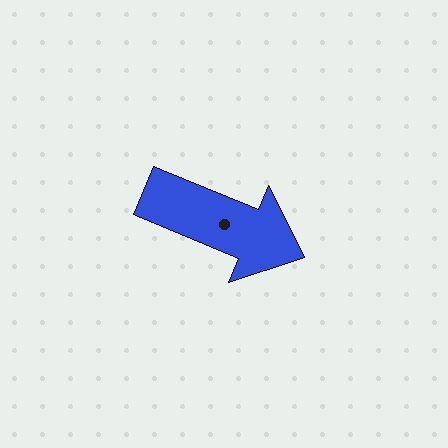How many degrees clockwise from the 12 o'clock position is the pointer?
Approximately 113 degrees.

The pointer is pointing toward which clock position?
Roughly 4 o'clock.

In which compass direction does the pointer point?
Southeast.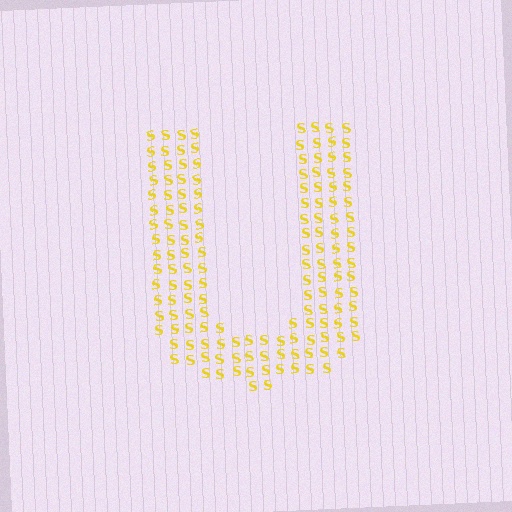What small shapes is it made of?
It is made of small letter S's.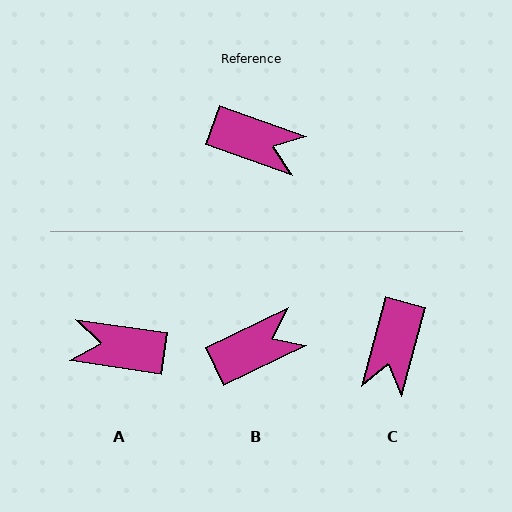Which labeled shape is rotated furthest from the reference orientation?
A, about 169 degrees away.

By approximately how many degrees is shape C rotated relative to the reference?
Approximately 85 degrees clockwise.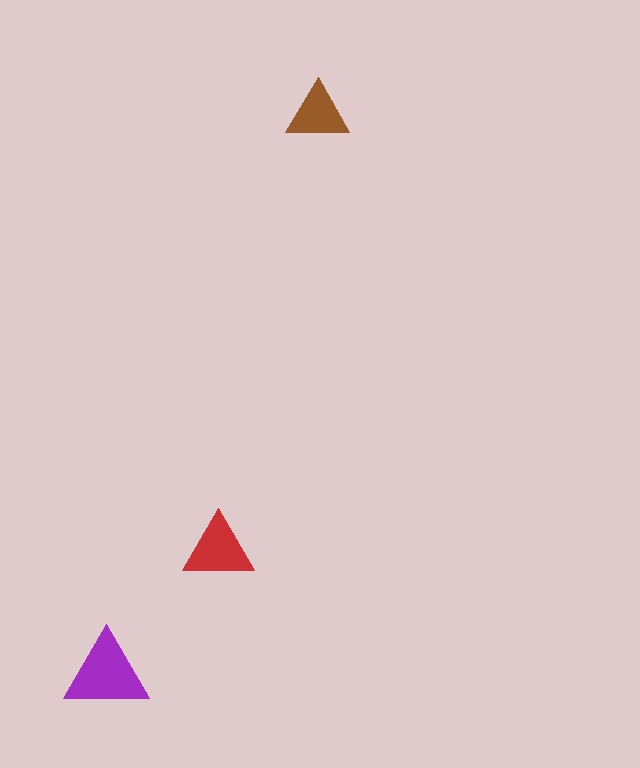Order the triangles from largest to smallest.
the purple one, the red one, the brown one.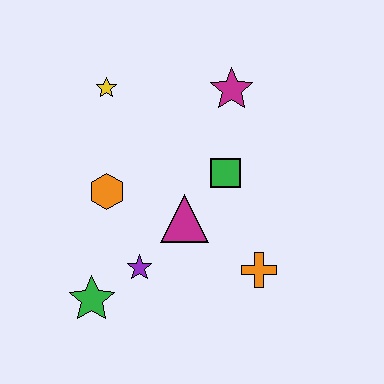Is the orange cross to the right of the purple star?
Yes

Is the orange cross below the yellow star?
Yes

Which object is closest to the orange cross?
The magenta triangle is closest to the orange cross.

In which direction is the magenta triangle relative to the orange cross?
The magenta triangle is to the left of the orange cross.